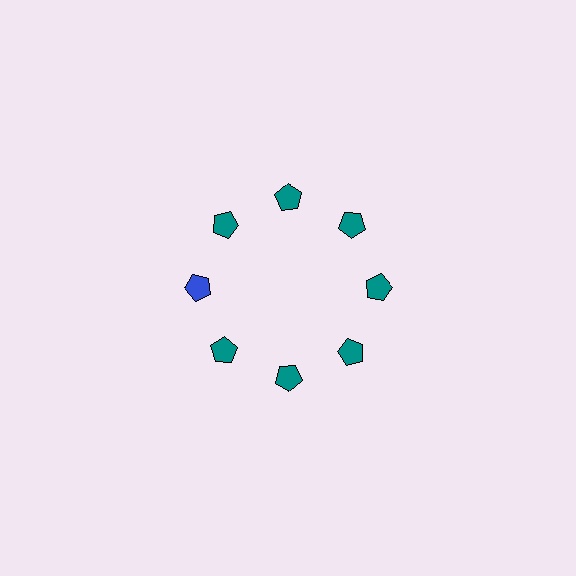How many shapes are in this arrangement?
There are 8 shapes arranged in a ring pattern.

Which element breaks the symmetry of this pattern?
The blue pentagon at roughly the 9 o'clock position breaks the symmetry. All other shapes are teal pentagons.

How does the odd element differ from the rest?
It has a different color: blue instead of teal.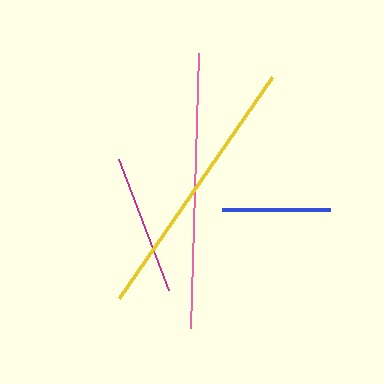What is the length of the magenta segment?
The magenta segment is approximately 141 pixels long.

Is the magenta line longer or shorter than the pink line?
The pink line is longer than the magenta line.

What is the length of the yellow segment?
The yellow segment is approximately 268 pixels long.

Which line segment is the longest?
The pink line is the longest at approximately 275 pixels.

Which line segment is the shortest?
The blue line is the shortest at approximately 108 pixels.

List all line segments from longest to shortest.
From longest to shortest: pink, yellow, magenta, blue.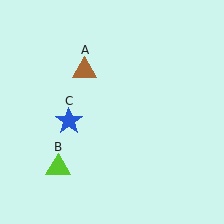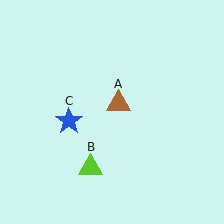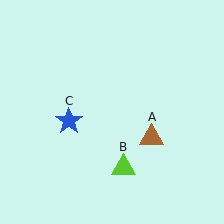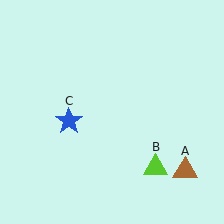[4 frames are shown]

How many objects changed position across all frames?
2 objects changed position: brown triangle (object A), lime triangle (object B).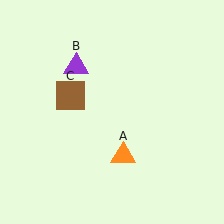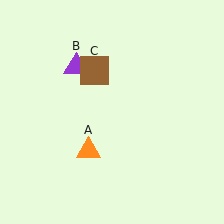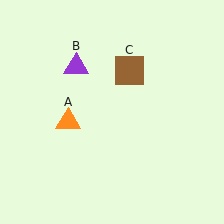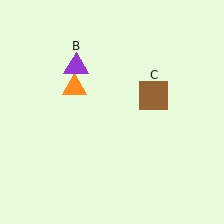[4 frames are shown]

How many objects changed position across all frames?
2 objects changed position: orange triangle (object A), brown square (object C).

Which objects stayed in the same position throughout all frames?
Purple triangle (object B) remained stationary.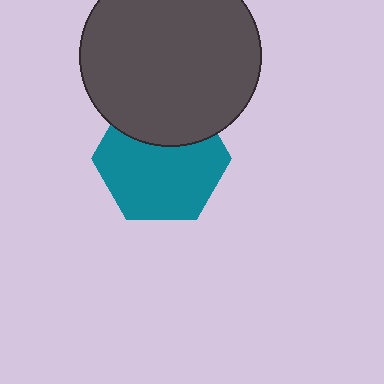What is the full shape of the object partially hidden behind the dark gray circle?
The partially hidden object is a teal hexagon.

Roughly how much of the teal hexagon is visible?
Most of it is visible (roughly 68%).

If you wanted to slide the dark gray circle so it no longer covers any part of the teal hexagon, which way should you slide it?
Slide it up — that is the most direct way to separate the two shapes.